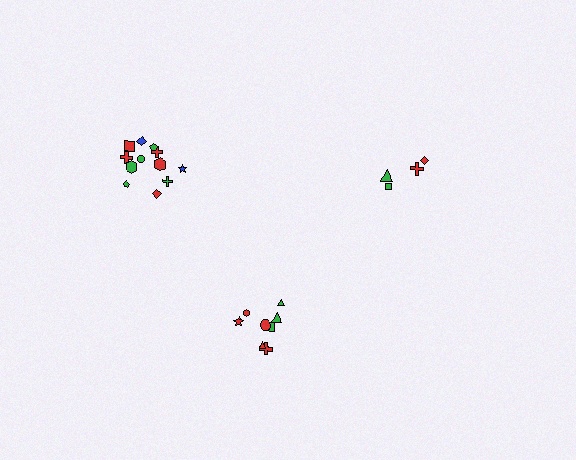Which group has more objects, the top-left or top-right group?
The top-left group.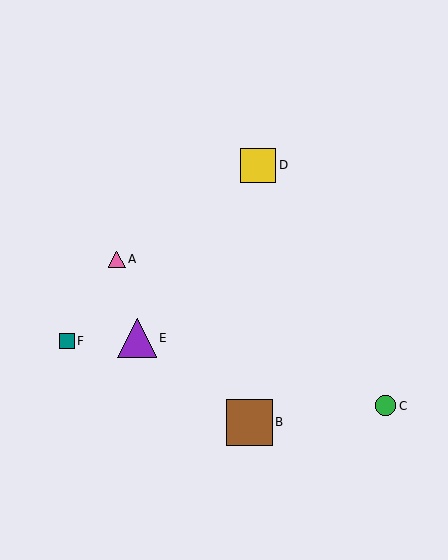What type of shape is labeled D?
Shape D is a yellow square.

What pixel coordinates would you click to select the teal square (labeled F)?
Click at (67, 341) to select the teal square F.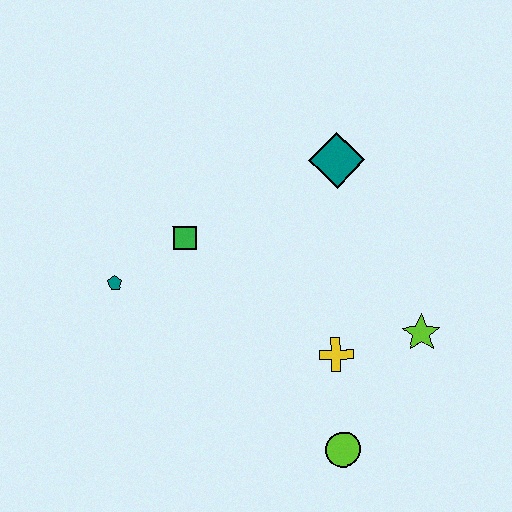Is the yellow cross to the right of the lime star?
No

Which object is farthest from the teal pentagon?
The lime star is farthest from the teal pentagon.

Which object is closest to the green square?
The teal pentagon is closest to the green square.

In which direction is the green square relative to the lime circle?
The green square is above the lime circle.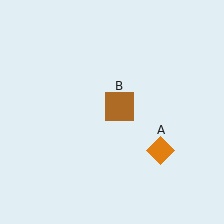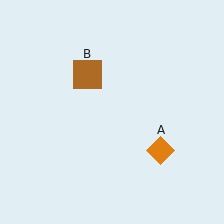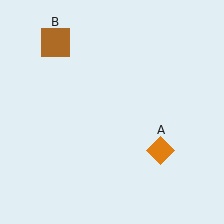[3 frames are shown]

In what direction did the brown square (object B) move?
The brown square (object B) moved up and to the left.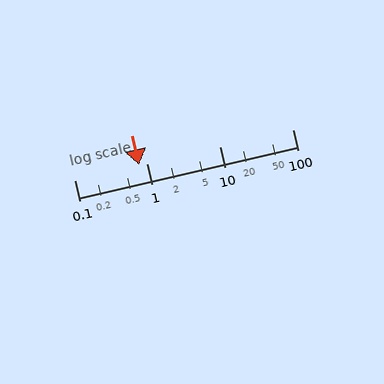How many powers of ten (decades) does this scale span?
The scale spans 3 decades, from 0.1 to 100.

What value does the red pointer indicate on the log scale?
The pointer indicates approximately 0.78.